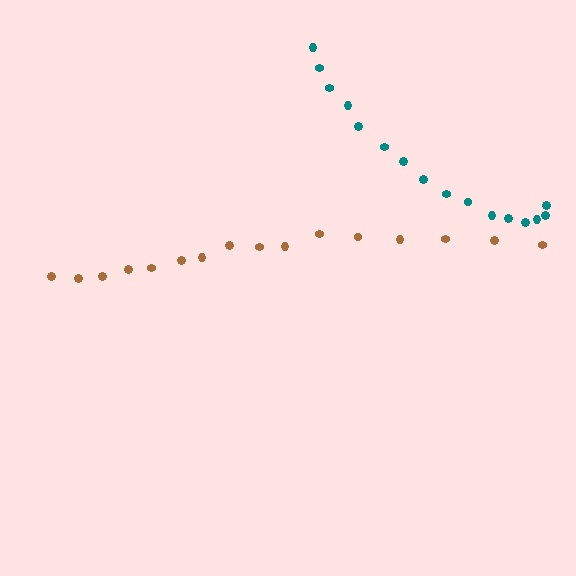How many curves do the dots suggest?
There are 2 distinct paths.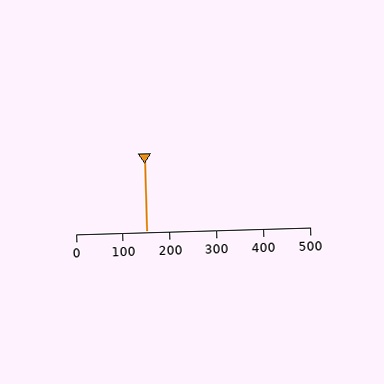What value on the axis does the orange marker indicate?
The marker indicates approximately 150.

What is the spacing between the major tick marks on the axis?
The major ticks are spaced 100 apart.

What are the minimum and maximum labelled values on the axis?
The axis runs from 0 to 500.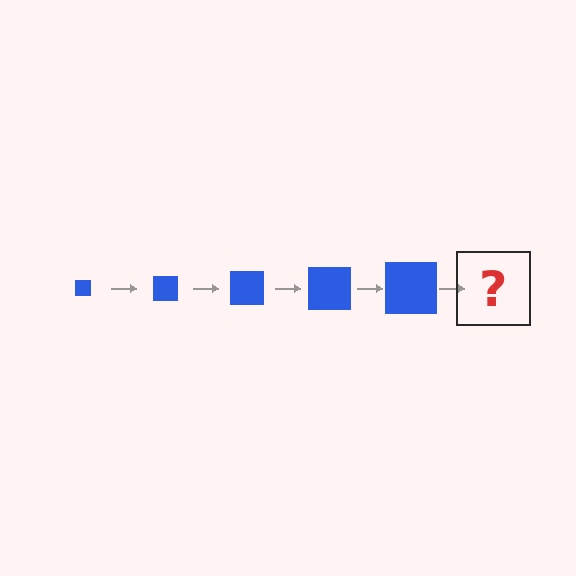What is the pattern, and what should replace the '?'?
The pattern is that the square gets progressively larger each step. The '?' should be a blue square, larger than the previous one.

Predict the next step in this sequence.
The next step is a blue square, larger than the previous one.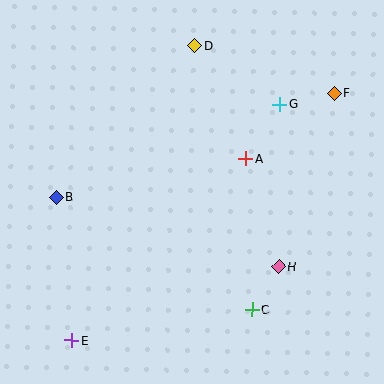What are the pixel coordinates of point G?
Point G is at (280, 104).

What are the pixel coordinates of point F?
Point F is at (334, 93).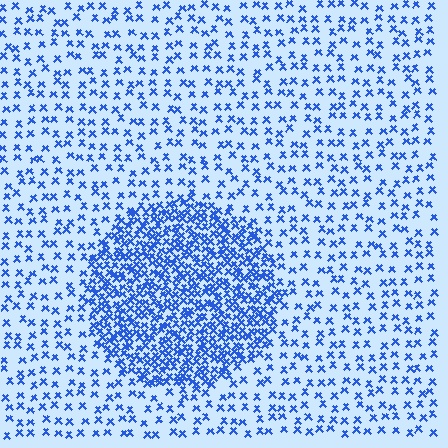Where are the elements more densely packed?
The elements are more densely packed inside the circle boundary.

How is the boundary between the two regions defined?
The boundary is defined by a change in element density (approximately 2.8x ratio). All elements are the same color, size, and shape.